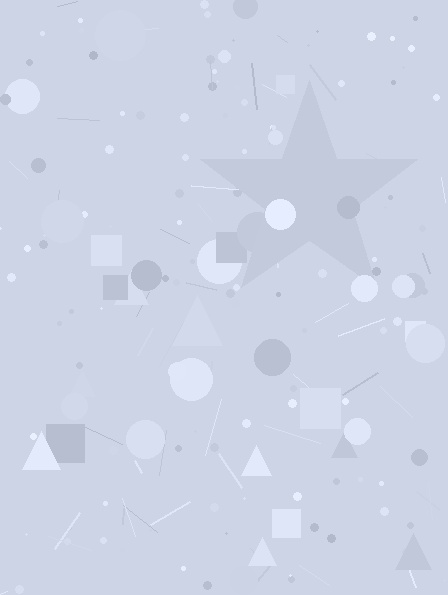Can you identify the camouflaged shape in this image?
The camouflaged shape is a star.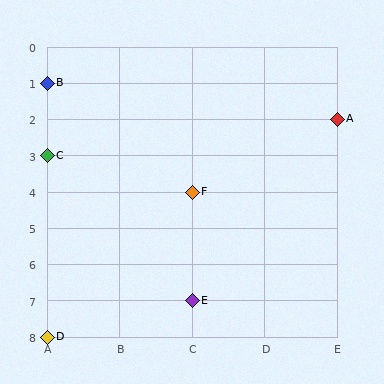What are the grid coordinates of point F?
Point F is at grid coordinates (C, 4).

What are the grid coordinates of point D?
Point D is at grid coordinates (A, 8).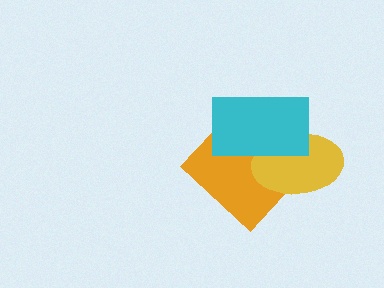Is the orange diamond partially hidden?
Yes, it is partially covered by another shape.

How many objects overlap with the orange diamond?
2 objects overlap with the orange diamond.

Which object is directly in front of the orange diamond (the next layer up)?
The yellow ellipse is directly in front of the orange diamond.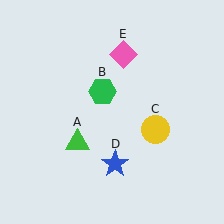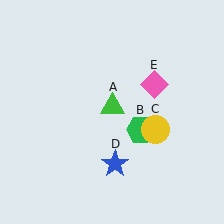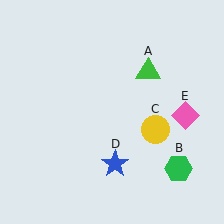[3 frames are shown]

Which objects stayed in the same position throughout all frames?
Yellow circle (object C) and blue star (object D) remained stationary.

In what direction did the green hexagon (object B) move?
The green hexagon (object B) moved down and to the right.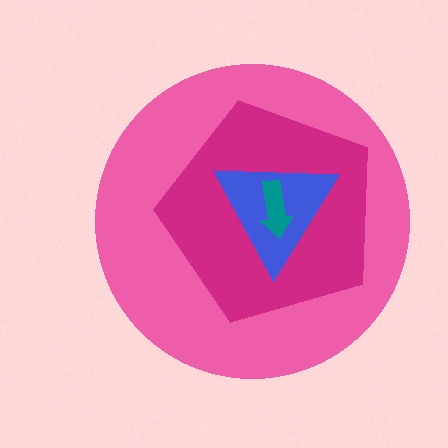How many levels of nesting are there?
4.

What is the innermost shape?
The teal arrow.